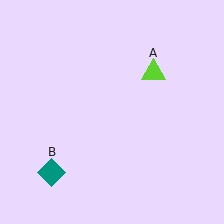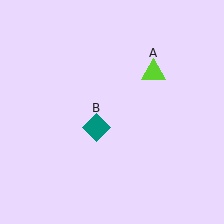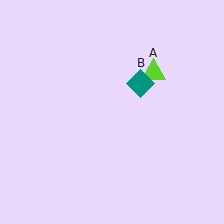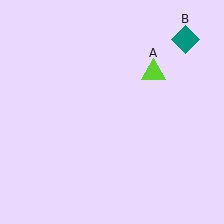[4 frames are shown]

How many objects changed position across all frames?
1 object changed position: teal diamond (object B).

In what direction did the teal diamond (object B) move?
The teal diamond (object B) moved up and to the right.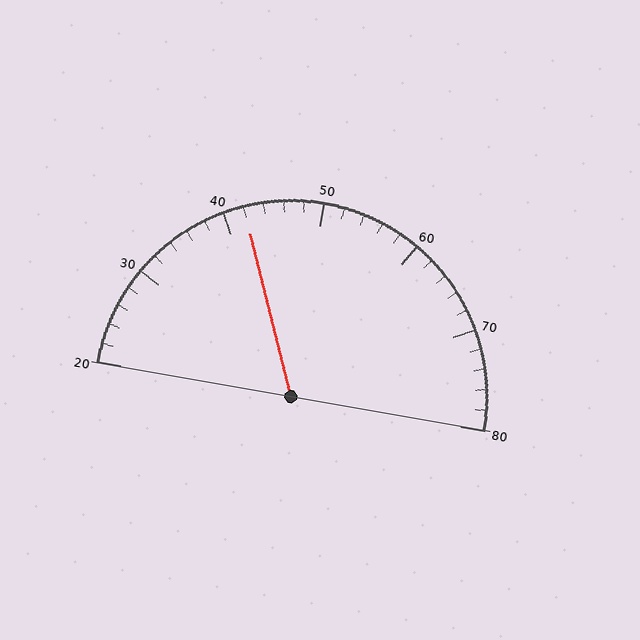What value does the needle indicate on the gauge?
The needle indicates approximately 42.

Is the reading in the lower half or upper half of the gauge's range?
The reading is in the lower half of the range (20 to 80).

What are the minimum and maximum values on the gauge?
The gauge ranges from 20 to 80.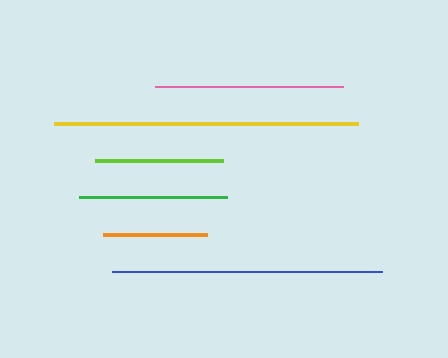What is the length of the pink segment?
The pink segment is approximately 188 pixels long.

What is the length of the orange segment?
The orange segment is approximately 104 pixels long.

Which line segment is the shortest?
The orange line is the shortest at approximately 104 pixels.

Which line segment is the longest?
The yellow line is the longest at approximately 304 pixels.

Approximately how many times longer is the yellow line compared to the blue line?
The yellow line is approximately 1.1 times the length of the blue line.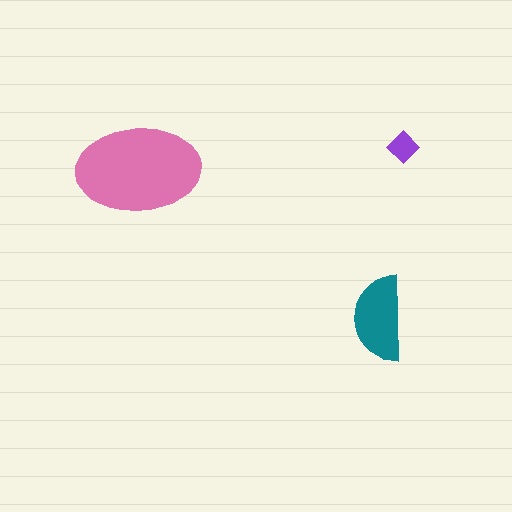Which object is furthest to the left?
The pink ellipse is leftmost.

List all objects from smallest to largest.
The purple diamond, the teal semicircle, the pink ellipse.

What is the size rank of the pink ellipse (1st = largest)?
1st.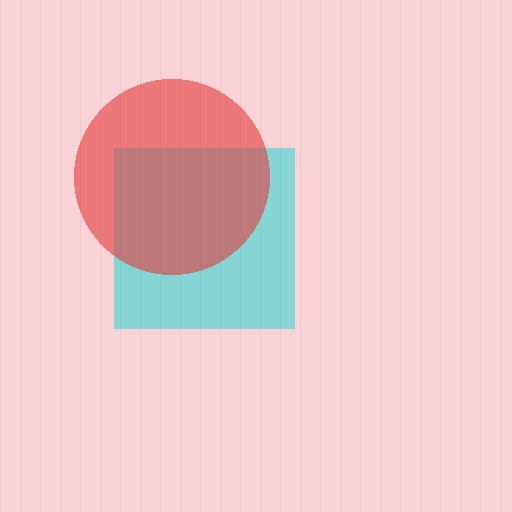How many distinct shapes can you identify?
There are 2 distinct shapes: a cyan square, a red circle.